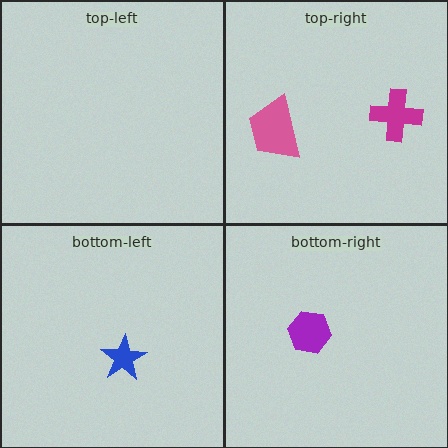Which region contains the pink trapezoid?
The top-right region.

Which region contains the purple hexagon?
The bottom-right region.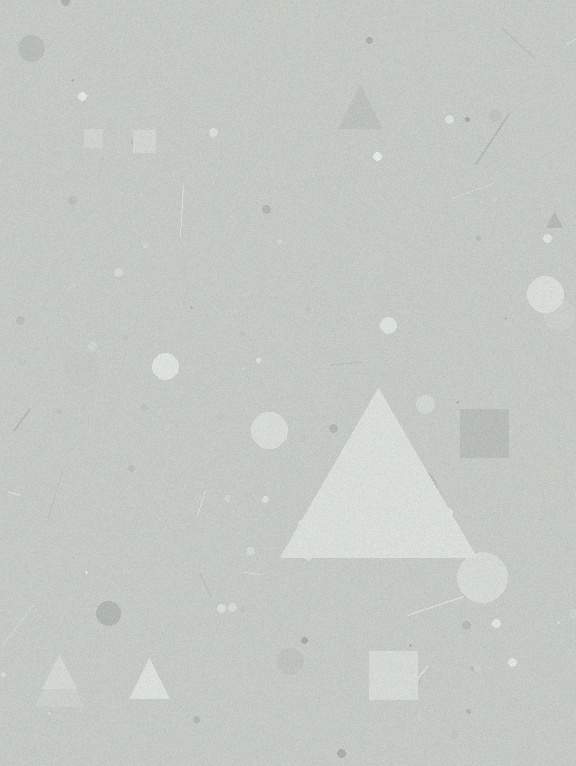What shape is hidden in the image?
A triangle is hidden in the image.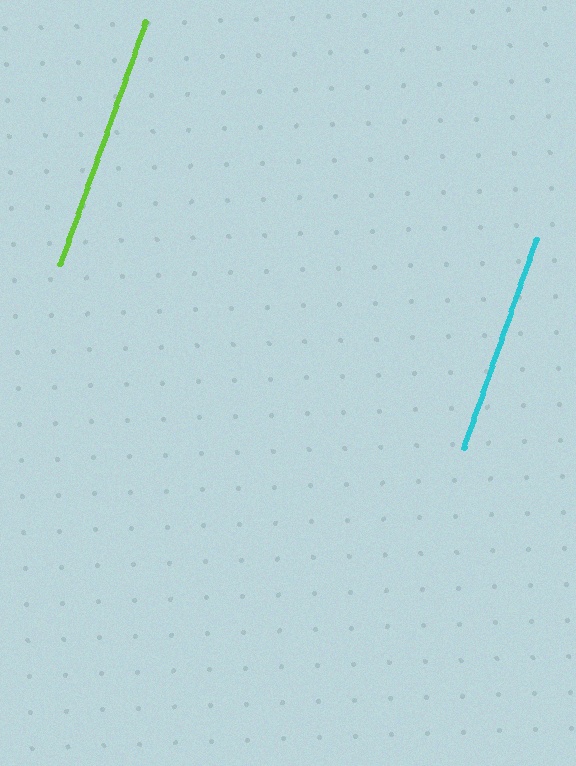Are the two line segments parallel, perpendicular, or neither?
Parallel — their directions differ by only 0.3°.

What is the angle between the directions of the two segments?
Approximately 0 degrees.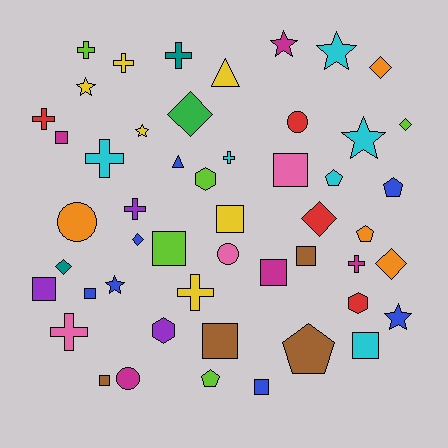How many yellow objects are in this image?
There are 6 yellow objects.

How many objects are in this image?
There are 50 objects.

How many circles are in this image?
There are 4 circles.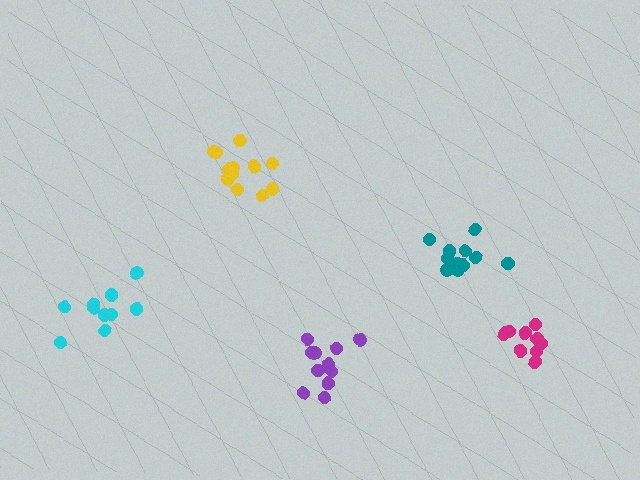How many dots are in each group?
Group 1: 11 dots, Group 2: 12 dots, Group 3: 12 dots, Group 4: 10 dots, Group 5: 10 dots (55 total).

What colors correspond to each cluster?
The clusters are colored: purple, yellow, teal, magenta, cyan.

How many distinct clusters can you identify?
There are 5 distinct clusters.